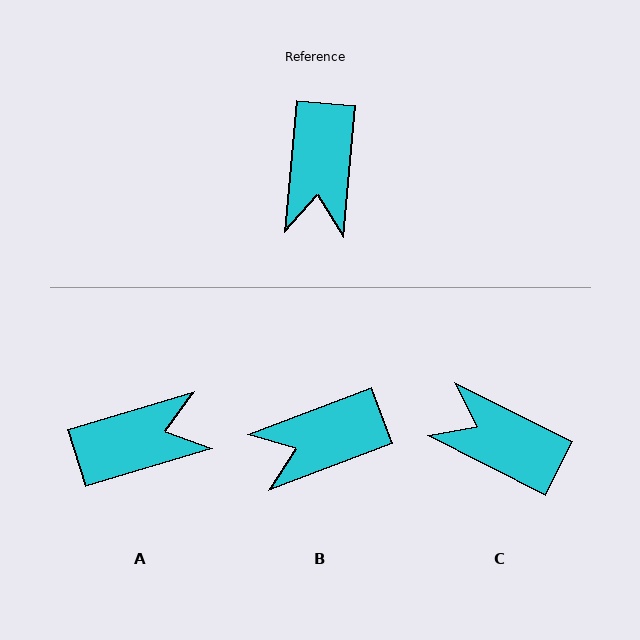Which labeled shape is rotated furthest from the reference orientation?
A, about 112 degrees away.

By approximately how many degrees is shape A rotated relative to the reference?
Approximately 112 degrees counter-clockwise.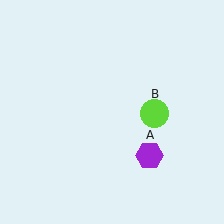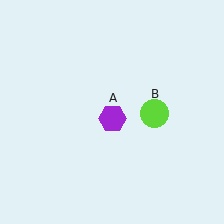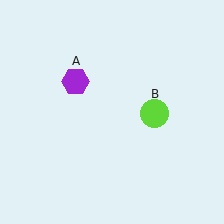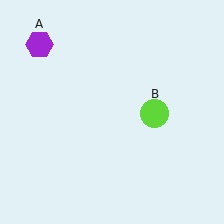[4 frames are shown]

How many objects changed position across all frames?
1 object changed position: purple hexagon (object A).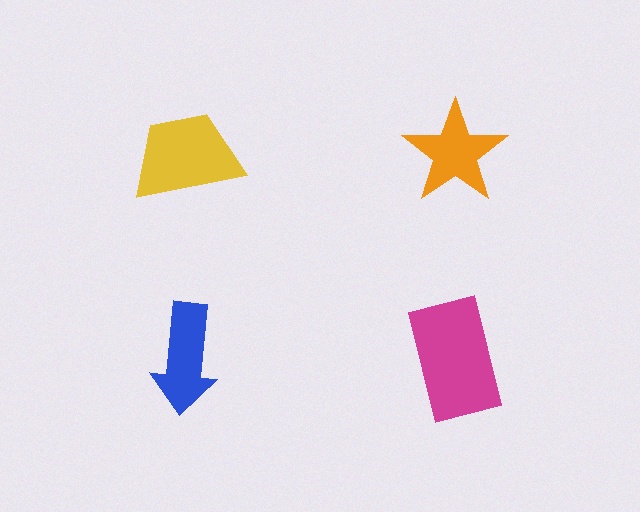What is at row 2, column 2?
A magenta rectangle.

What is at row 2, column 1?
A blue arrow.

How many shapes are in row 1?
2 shapes.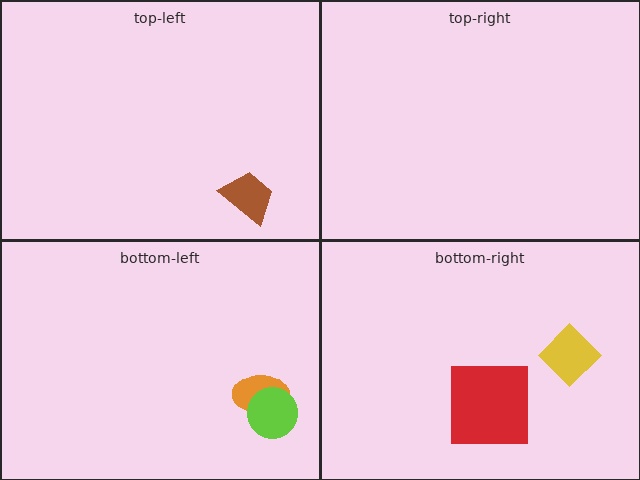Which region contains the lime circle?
The bottom-left region.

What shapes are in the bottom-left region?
The orange ellipse, the lime circle.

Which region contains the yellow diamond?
The bottom-right region.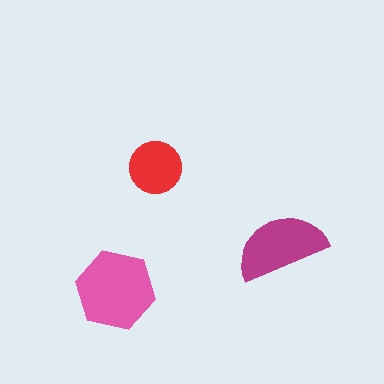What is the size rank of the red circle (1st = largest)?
3rd.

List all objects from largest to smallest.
The pink hexagon, the magenta semicircle, the red circle.